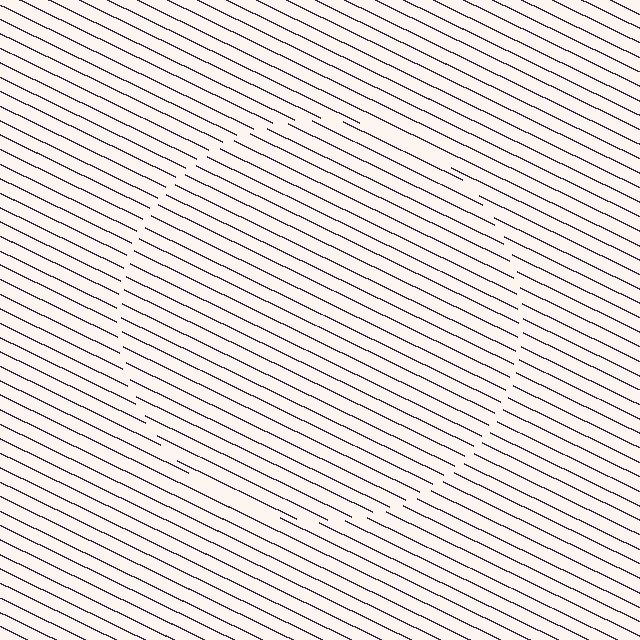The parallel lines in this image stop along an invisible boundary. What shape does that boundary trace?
An illusory circle. The interior of the shape contains the same grating, shifted by half a period — the contour is defined by the phase discontinuity where line-ends from the inner and outer gratings abut.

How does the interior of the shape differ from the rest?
The interior of the shape contains the same grating, shifted by half a period — the contour is defined by the phase discontinuity where line-ends from the inner and outer gratings abut.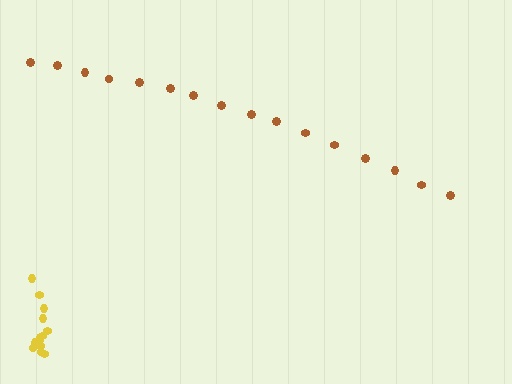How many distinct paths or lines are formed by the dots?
There are 2 distinct paths.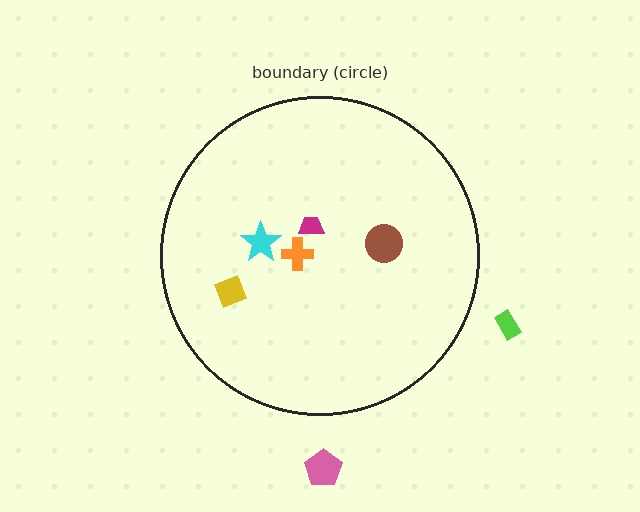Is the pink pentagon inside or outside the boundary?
Outside.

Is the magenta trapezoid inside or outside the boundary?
Inside.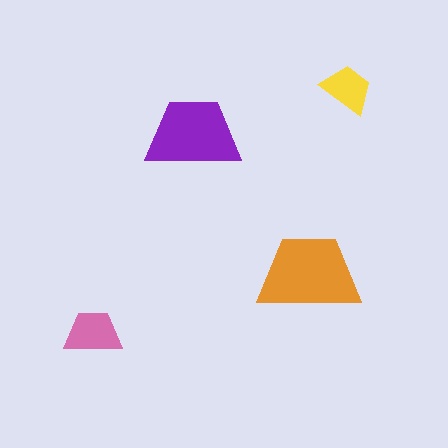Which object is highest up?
The yellow trapezoid is topmost.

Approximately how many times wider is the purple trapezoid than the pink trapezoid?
About 1.5 times wider.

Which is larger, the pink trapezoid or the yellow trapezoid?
The pink one.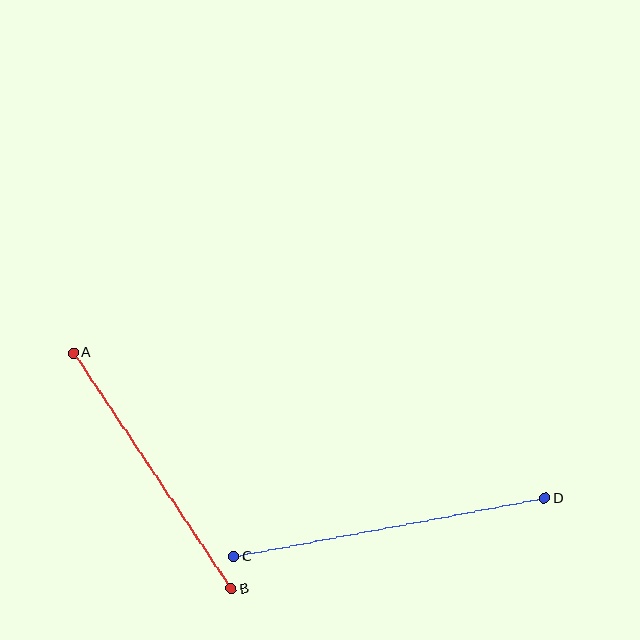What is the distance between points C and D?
The distance is approximately 316 pixels.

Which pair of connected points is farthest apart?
Points C and D are farthest apart.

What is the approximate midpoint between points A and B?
The midpoint is at approximately (152, 471) pixels.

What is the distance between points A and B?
The distance is approximately 284 pixels.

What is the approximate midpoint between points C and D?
The midpoint is at approximately (389, 528) pixels.